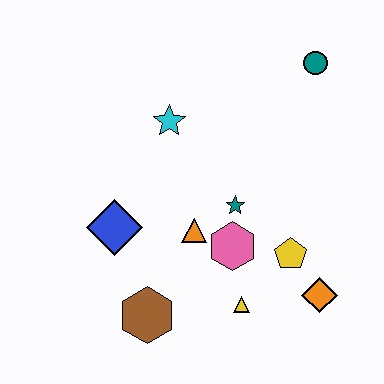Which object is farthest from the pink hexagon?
The teal circle is farthest from the pink hexagon.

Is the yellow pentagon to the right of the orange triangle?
Yes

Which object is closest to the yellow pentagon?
The orange diamond is closest to the yellow pentagon.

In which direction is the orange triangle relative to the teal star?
The orange triangle is to the left of the teal star.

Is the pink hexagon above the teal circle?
No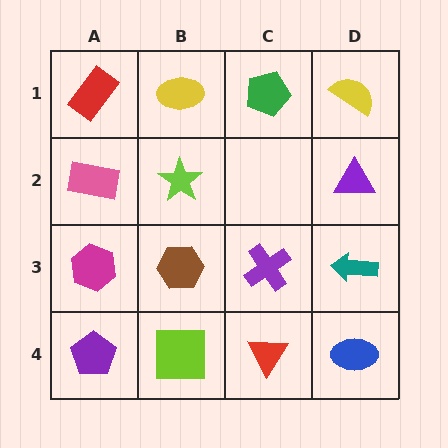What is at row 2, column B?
A lime star.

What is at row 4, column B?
A lime square.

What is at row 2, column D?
A purple triangle.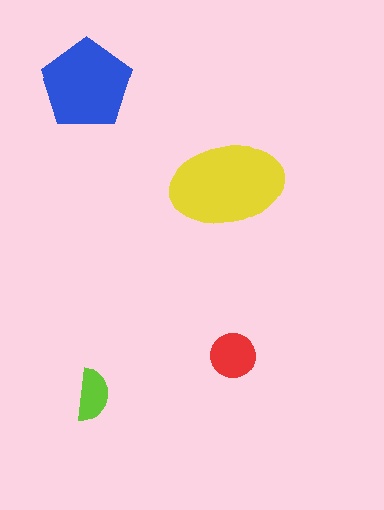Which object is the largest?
The yellow ellipse.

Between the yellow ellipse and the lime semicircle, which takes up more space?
The yellow ellipse.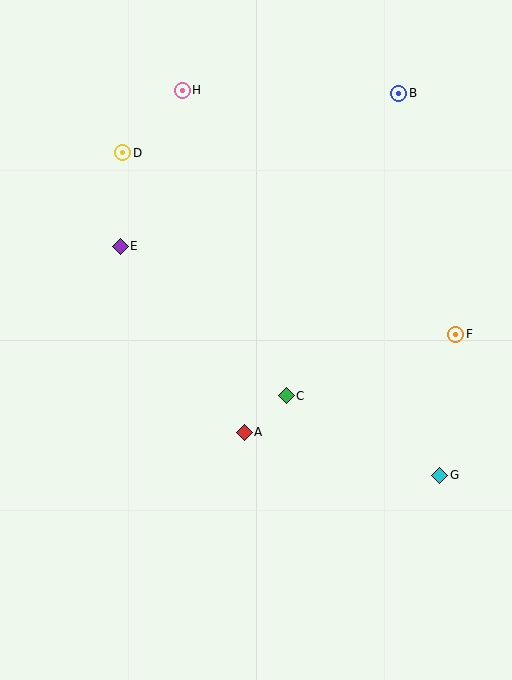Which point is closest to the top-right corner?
Point B is closest to the top-right corner.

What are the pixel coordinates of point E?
Point E is at (120, 246).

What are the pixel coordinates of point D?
Point D is at (123, 153).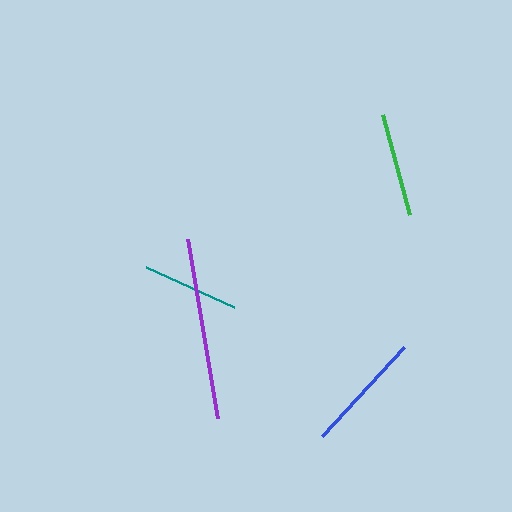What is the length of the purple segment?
The purple segment is approximately 181 pixels long.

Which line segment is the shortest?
The teal line is the shortest at approximately 97 pixels.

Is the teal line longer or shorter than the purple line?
The purple line is longer than the teal line.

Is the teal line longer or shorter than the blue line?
The blue line is longer than the teal line.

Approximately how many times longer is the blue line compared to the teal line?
The blue line is approximately 1.3 times the length of the teal line.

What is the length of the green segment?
The green segment is approximately 103 pixels long.